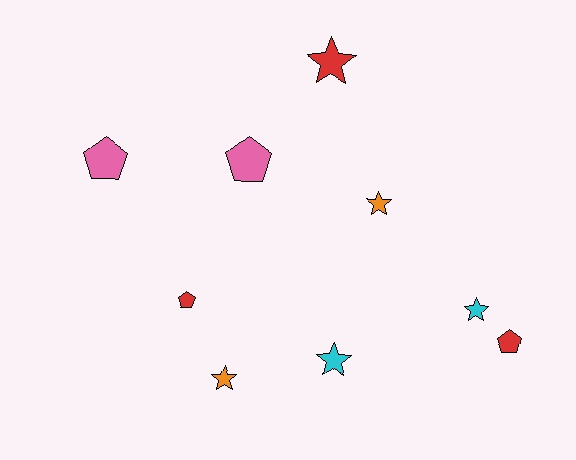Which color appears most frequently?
Red, with 3 objects.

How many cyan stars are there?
There are 2 cyan stars.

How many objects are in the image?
There are 9 objects.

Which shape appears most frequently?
Star, with 5 objects.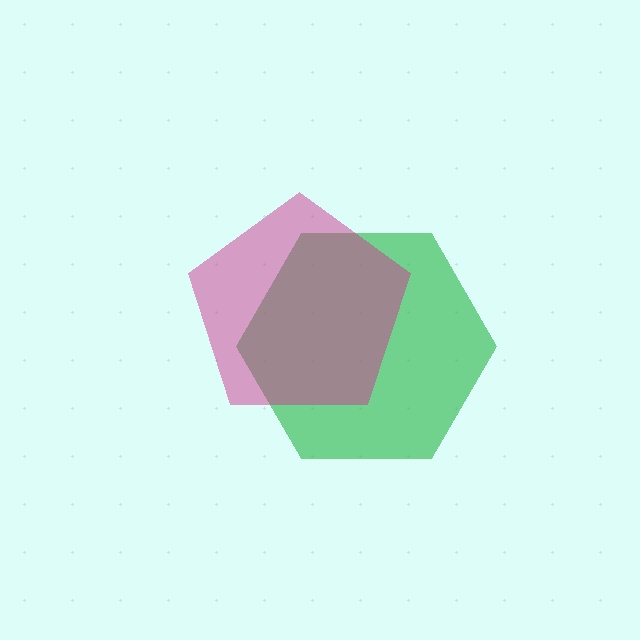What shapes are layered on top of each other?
The layered shapes are: a green hexagon, a magenta pentagon.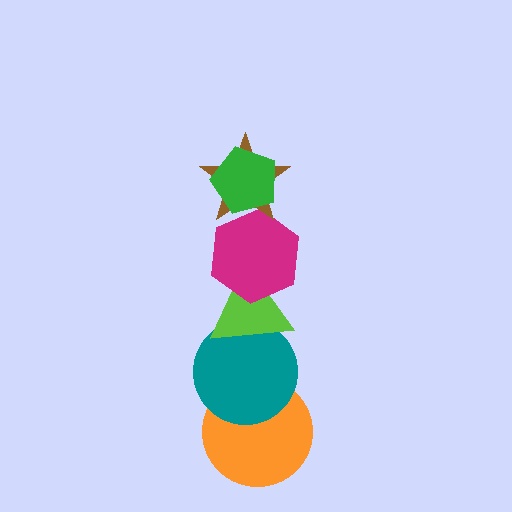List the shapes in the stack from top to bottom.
From top to bottom: the green pentagon, the brown star, the magenta hexagon, the lime triangle, the teal circle, the orange circle.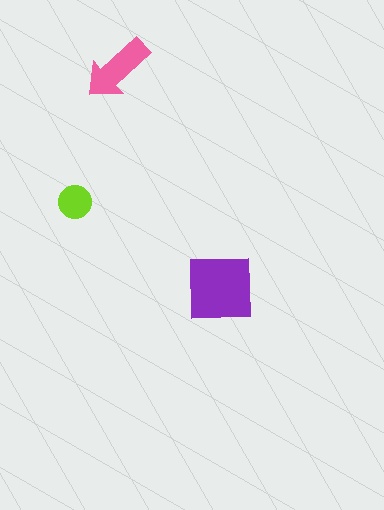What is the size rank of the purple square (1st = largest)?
1st.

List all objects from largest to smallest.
The purple square, the pink arrow, the lime circle.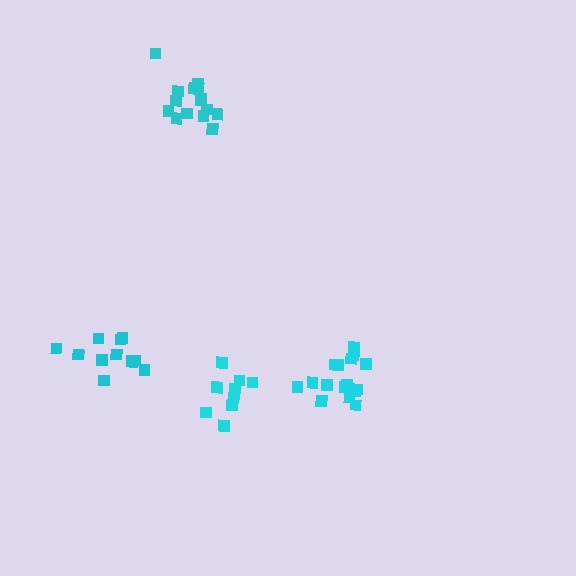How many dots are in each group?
Group 1: 16 dots, Group 2: 11 dots, Group 3: 16 dots, Group 4: 10 dots (53 total).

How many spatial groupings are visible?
There are 4 spatial groupings.